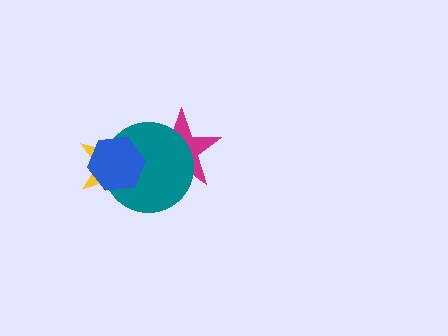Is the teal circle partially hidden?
Yes, it is partially covered by another shape.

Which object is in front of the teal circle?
The blue hexagon is in front of the teal circle.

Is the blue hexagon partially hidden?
No, no other shape covers it.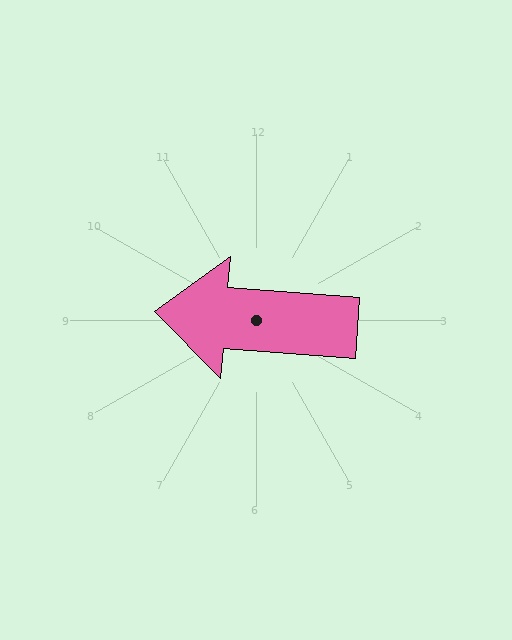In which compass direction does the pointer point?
West.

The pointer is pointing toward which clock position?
Roughly 9 o'clock.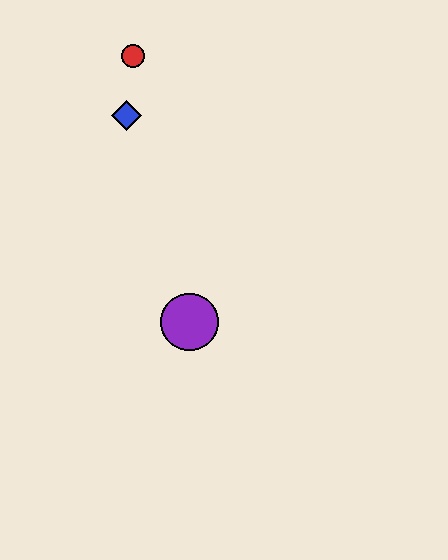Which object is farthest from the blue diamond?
The purple circle is farthest from the blue diamond.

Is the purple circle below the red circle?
Yes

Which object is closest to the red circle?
The blue diamond is closest to the red circle.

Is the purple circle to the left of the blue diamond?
No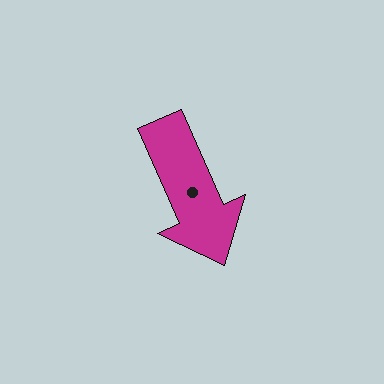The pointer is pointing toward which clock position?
Roughly 5 o'clock.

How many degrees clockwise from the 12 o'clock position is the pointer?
Approximately 156 degrees.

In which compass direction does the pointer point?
Southeast.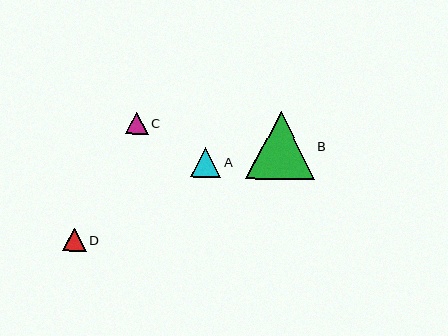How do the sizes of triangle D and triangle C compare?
Triangle D and triangle C are approximately the same size.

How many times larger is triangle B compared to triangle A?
Triangle B is approximately 2.3 times the size of triangle A.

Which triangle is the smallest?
Triangle C is the smallest with a size of approximately 22 pixels.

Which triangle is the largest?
Triangle B is the largest with a size of approximately 69 pixels.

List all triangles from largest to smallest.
From largest to smallest: B, A, D, C.